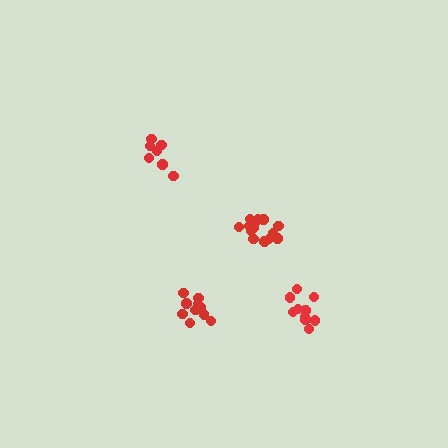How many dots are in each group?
Group 1: 7 dots, Group 2: 10 dots, Group 3: 11 dots, Group 4: 13 dots (41 total).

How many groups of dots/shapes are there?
There are 4 groups.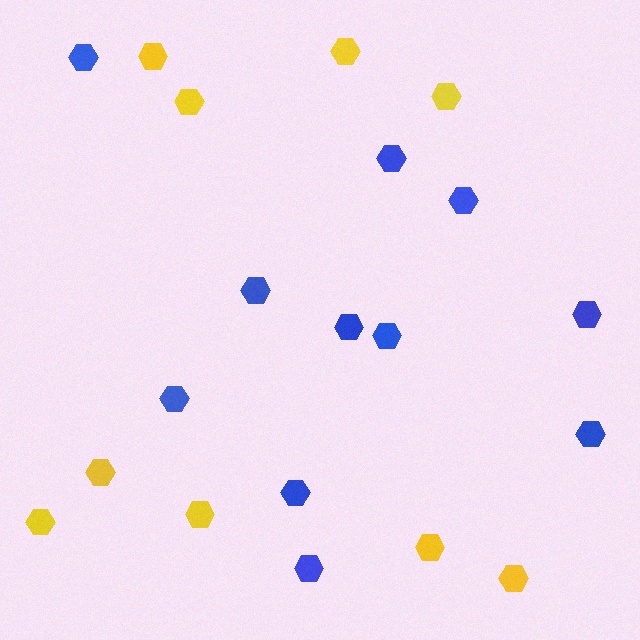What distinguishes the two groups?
There are 2 groups: one group of blue hexagons (11) and one group of yellow hexagons (9).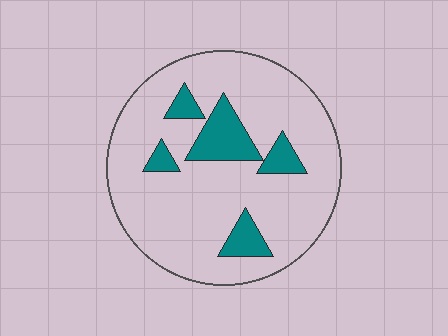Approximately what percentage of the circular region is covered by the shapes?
Approximately 15%.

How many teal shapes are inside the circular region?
5.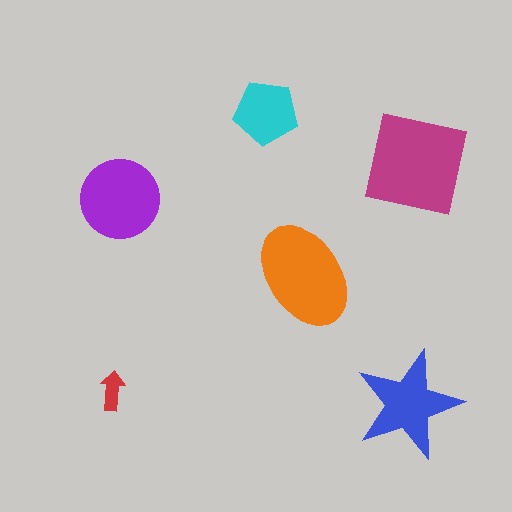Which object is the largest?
The magenta square.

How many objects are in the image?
There are 6 objects in the image.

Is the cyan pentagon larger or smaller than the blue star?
Smaller.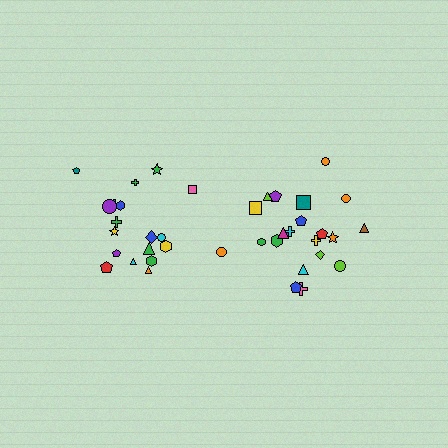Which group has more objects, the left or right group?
The right group.